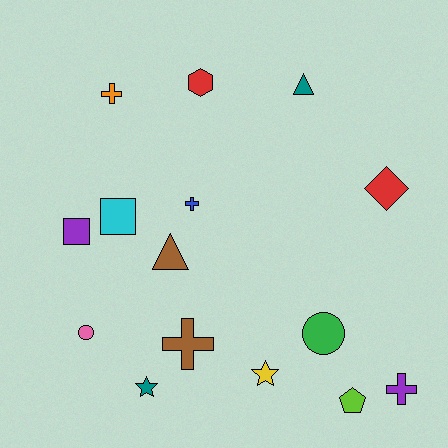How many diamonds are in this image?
There is 1 diamond.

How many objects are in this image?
There are 15 objects.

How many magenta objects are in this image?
There are no magenta objects.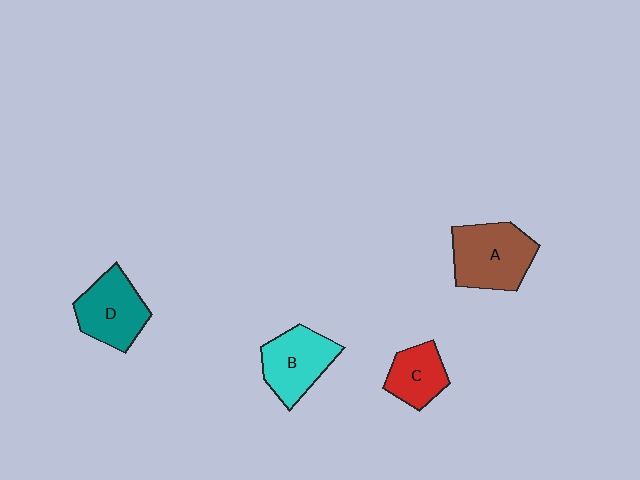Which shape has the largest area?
Shape A (brown).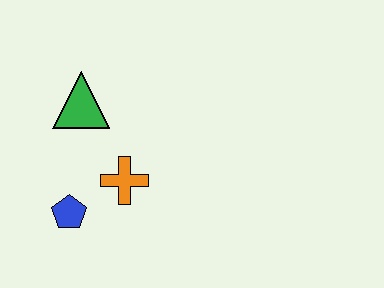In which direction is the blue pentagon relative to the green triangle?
The blue pentagon is below the green triangle.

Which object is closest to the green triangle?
The orange cross is closest to the green triangle.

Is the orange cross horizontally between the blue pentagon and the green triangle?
No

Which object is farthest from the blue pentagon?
The green triangle is farthest from the blue pentagon.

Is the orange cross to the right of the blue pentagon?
Yes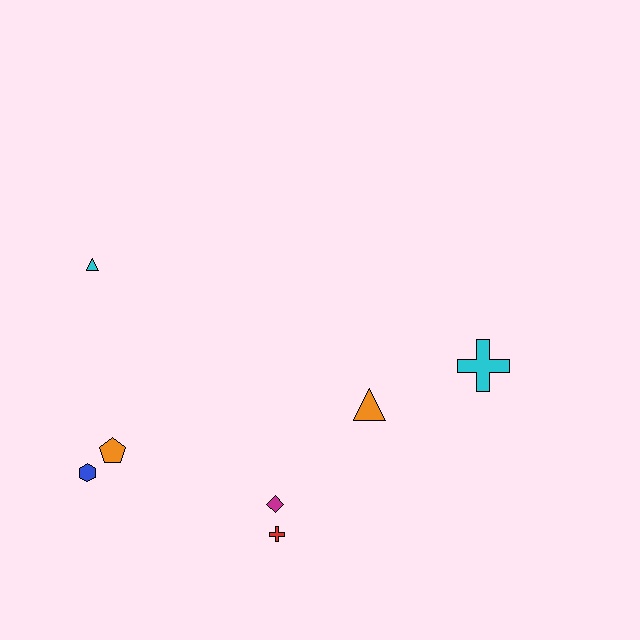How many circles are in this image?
There are no circles.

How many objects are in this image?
There are 7 objects.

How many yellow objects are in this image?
There are no yellow objects.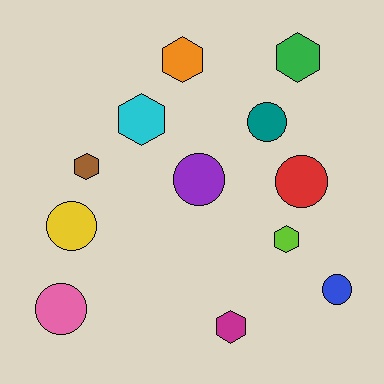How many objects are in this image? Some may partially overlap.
There are 12 objects.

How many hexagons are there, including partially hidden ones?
There are 6 hexagons.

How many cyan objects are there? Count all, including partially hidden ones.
There is 1 cyan object.